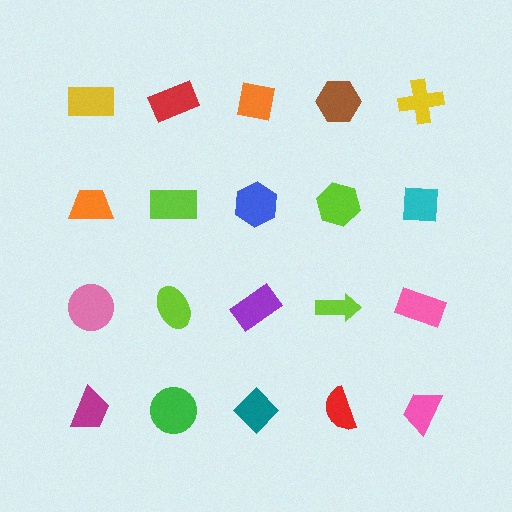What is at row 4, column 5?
A pink trapezoid.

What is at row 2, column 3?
A blue hexagon.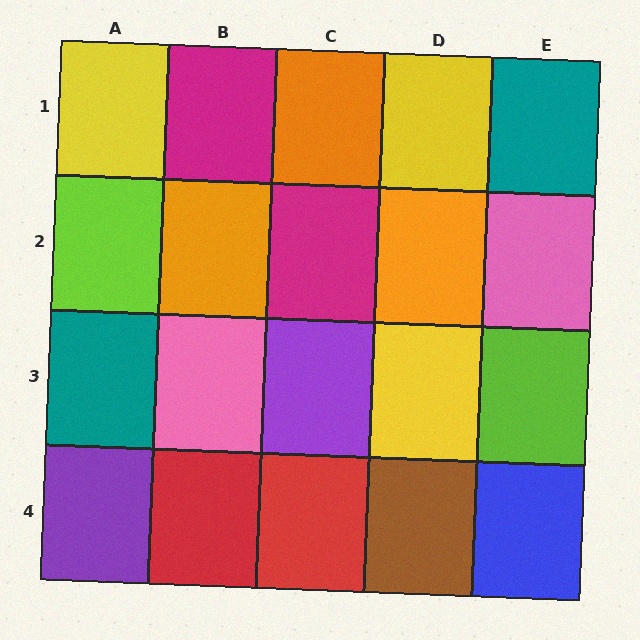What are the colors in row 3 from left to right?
Teal, pink, purple, yellow, lime.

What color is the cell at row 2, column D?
Orange.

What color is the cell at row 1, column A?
Yellow.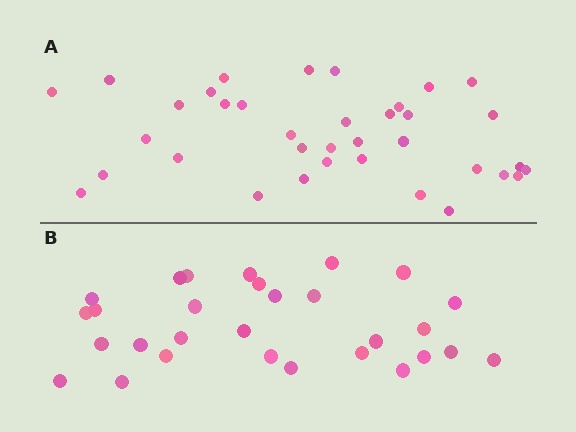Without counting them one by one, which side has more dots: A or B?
Region A (the top region) has more dots.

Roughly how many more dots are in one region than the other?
Region A has roughly 8 or so more dots than region B.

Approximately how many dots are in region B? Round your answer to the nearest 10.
About 30 dots. (The exact count is 29, which rounds to 30.)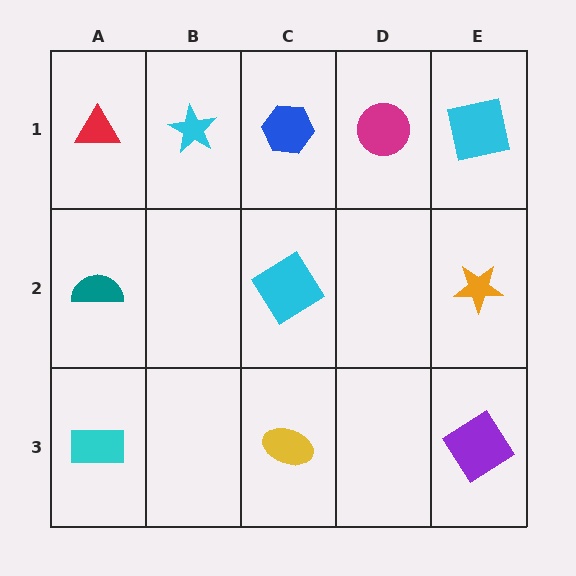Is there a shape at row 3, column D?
No, that cell is empty.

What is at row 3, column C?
A yellow ellipse.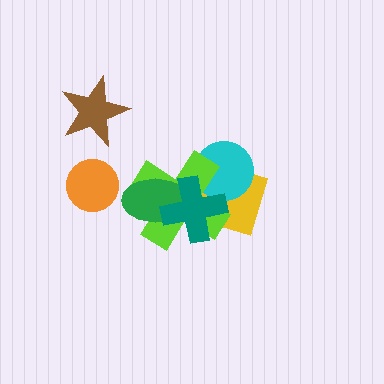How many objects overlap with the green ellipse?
2 objects overlap with the green ellipse.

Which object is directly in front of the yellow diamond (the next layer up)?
The cyan circle is directly in front of the yellow diamond.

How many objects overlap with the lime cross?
4 objects overlap with the lime cross.